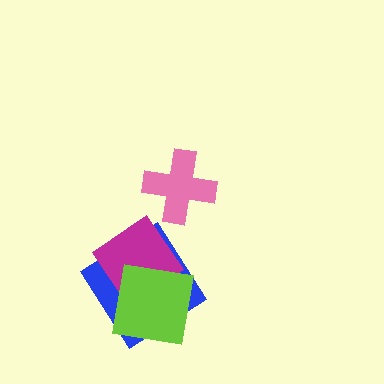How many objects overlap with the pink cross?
0 objects overlap with the pink cross.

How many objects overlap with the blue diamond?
2 objects overlap with the blue diamond.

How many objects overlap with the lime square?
2 objects overlap with the lime square.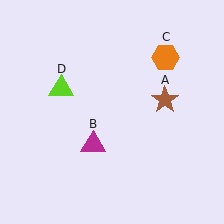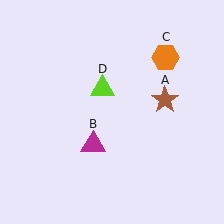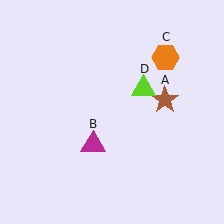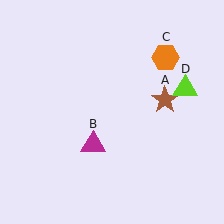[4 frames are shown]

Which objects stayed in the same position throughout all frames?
Brown star (object A) and magenta triangle (object B) and orange hexagon (object C) remained stationary.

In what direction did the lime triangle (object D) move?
The lime triangle (object D) moved right.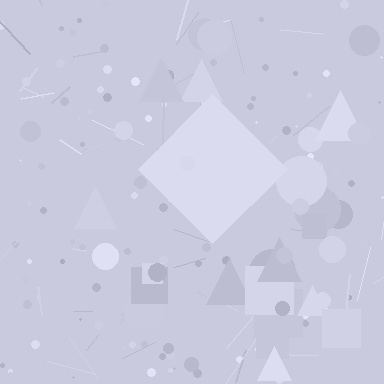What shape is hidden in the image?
A diamond is hidden in the image.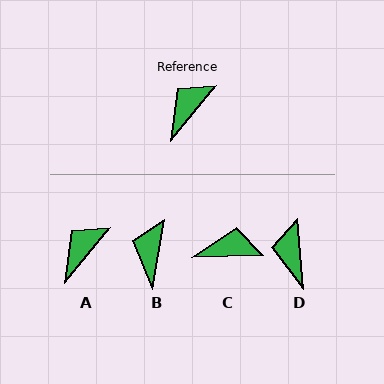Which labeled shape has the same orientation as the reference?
A.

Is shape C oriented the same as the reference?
No, it is off by about 48 degrees.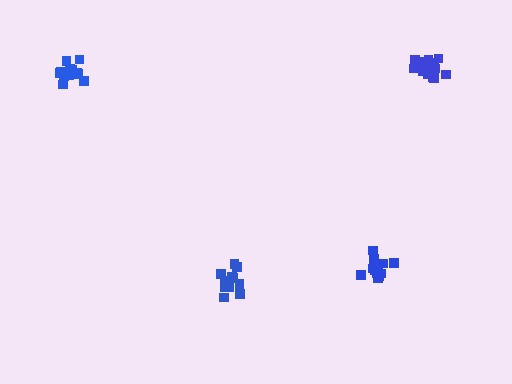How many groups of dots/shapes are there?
There are 4 groups.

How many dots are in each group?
Group 1: 17 dots, Group 2: 13 dots, Group 3: 15 dots, Group 4: 12 dots (57 total).